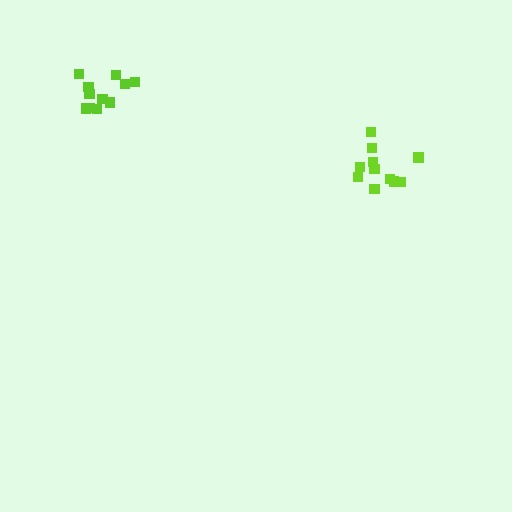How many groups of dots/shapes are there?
There are 2 groups.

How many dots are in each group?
Group 1: 11 dots, Group 2: 11 dots (22 total).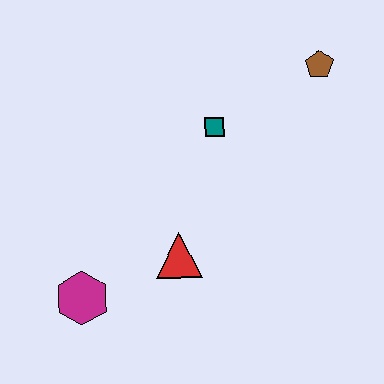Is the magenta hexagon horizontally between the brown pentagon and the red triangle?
No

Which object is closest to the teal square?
The brown pentagon is closest to the teal square.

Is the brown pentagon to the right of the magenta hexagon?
Yes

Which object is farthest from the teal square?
The magenta hexagon is farthest from the teal square.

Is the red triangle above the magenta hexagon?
Yes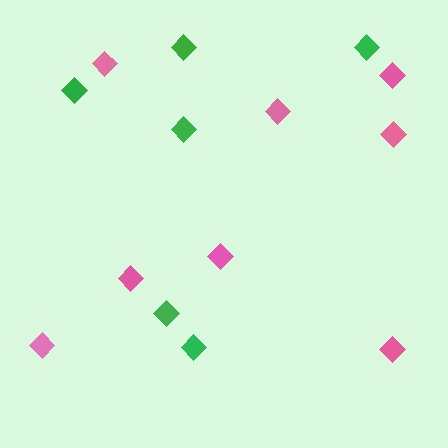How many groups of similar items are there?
There are 2 groups: one group of green diamonds (6) and one group of pink diamonds (8).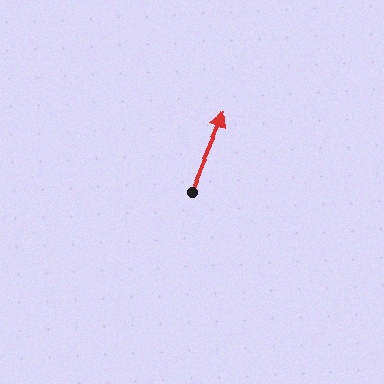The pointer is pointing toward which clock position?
Roughly 1 o'clock.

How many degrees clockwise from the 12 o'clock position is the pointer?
Approximately 23 degrees.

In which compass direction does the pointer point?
Northeast.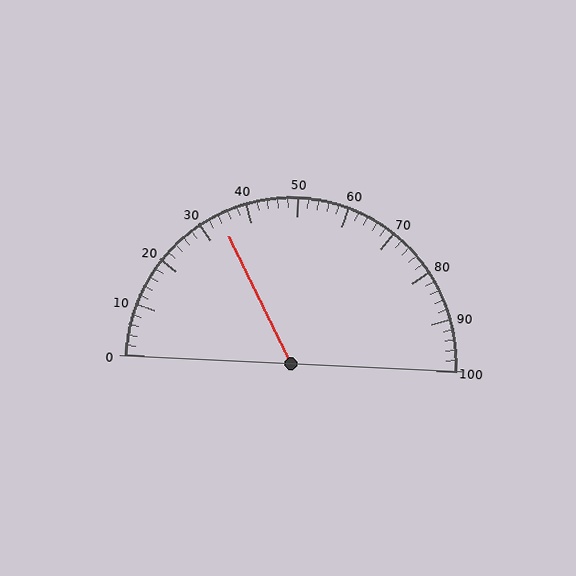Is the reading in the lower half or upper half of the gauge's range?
The reading is in the lower half of the range (0 to 100).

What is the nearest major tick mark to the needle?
The nearest major tick mark is 30.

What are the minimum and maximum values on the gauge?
The gauge ranges from 0 to 100.